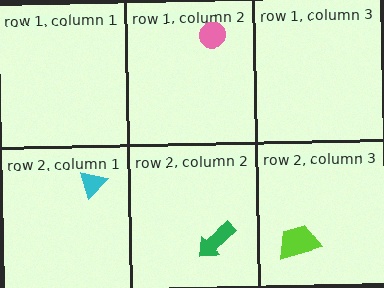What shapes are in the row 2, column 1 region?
The cyan triangle.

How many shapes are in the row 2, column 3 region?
1.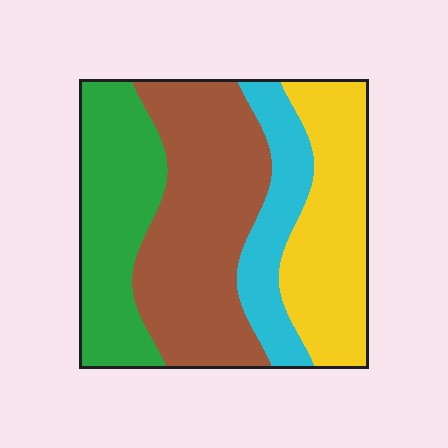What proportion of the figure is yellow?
Yellow covers 25% of the figure.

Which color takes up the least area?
Cyan, at roughly 15%.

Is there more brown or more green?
Brown.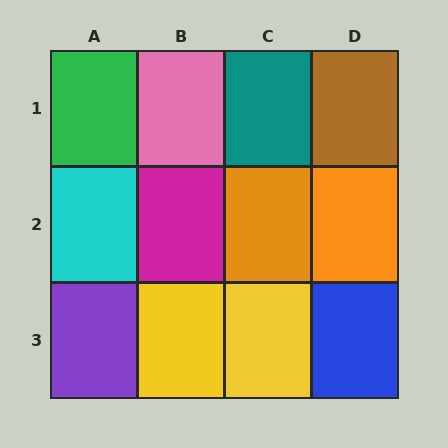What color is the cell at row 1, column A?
Green.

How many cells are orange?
2 cells are orange.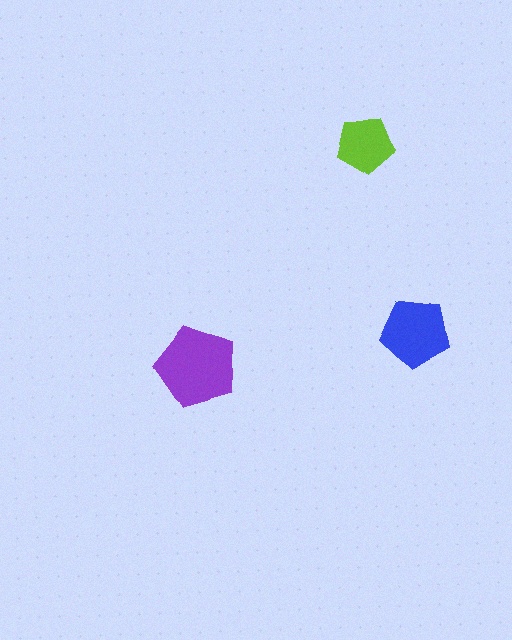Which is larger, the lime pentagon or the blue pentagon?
The blue one.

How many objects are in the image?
There are 3 objects in the image.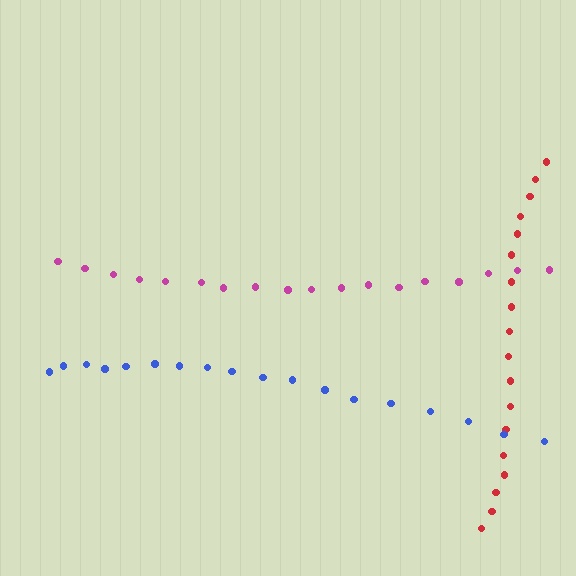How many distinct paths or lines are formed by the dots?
There are 3 distinct paths.